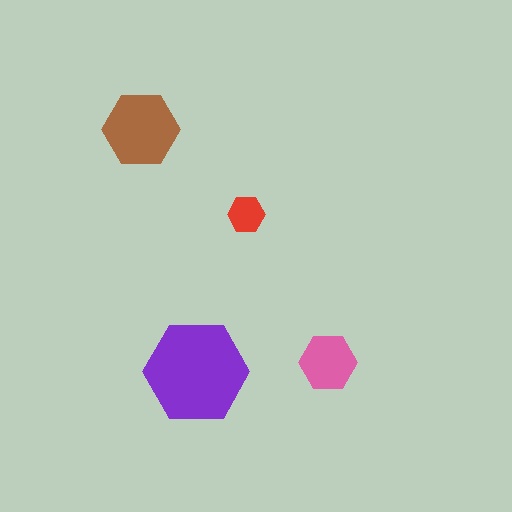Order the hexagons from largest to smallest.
the purple one, the brown one, the pink one, the red one.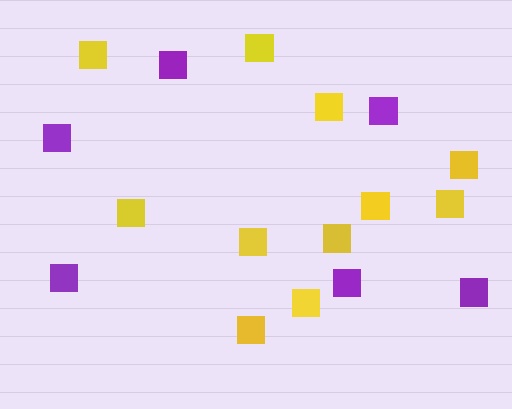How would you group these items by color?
There are 2 groups: one group of purple squares (6) and one group of yellow squares (11).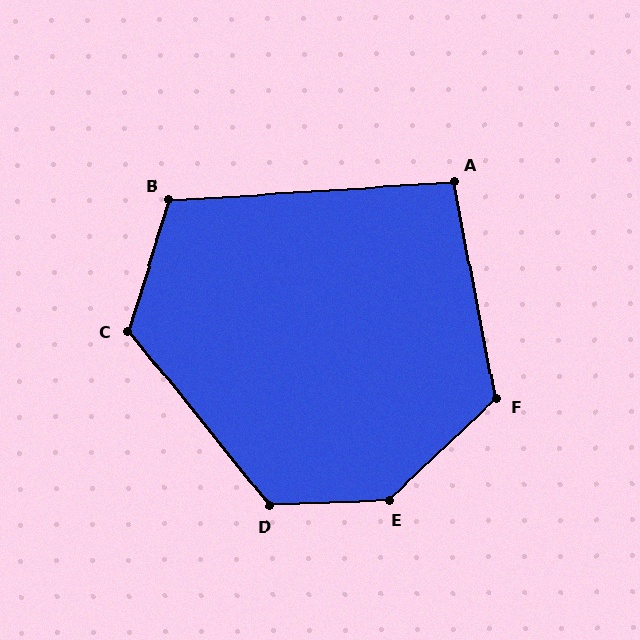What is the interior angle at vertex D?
Approximately 126 degrees (obtuse).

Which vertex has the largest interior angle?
E, at approximately 139 degrees.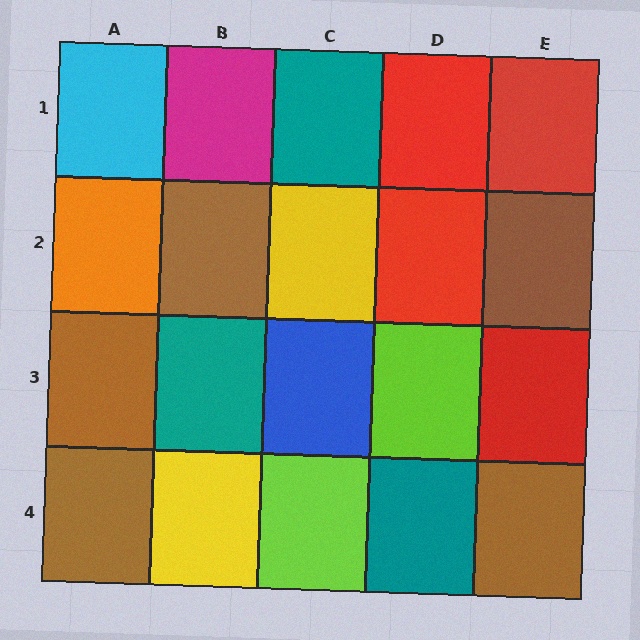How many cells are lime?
2 cells are lime.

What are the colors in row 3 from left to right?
Brown, teal, blue, lime, red.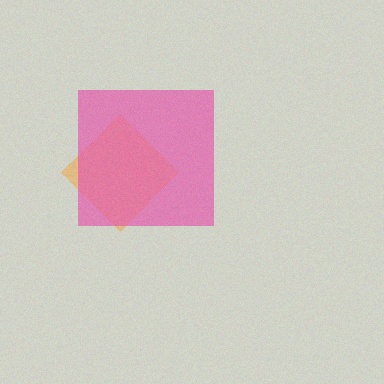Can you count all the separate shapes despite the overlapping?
Yes, there are 2 separate shapes.